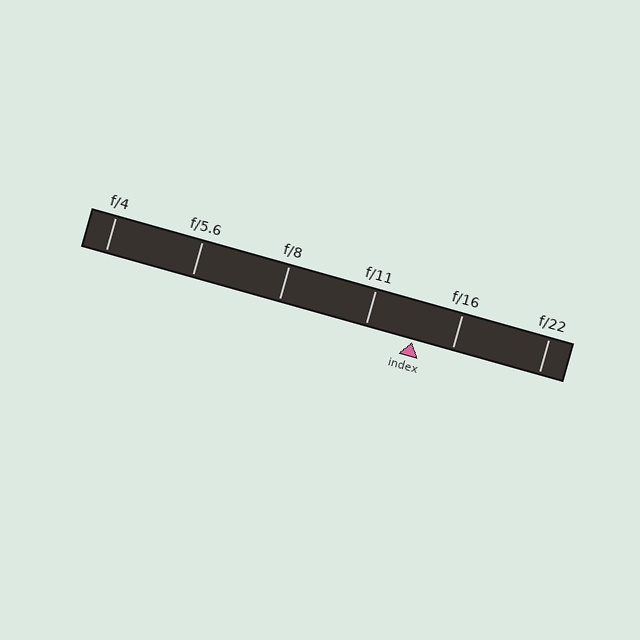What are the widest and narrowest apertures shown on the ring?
The widest aperture shown is f/4 and the narrowest is f/22.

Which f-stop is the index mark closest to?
The index mark is closest to f/16.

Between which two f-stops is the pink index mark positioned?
The index mark is between f/11 and f/16.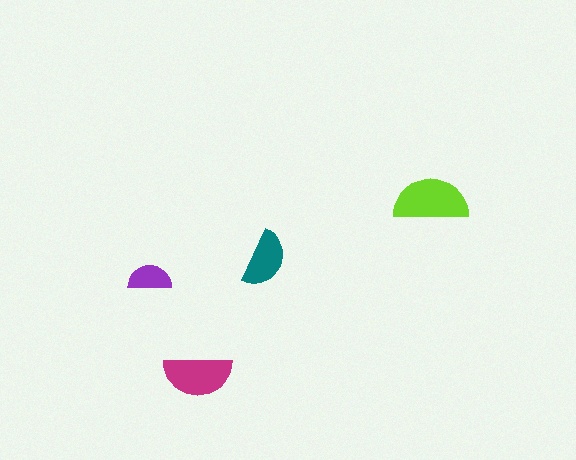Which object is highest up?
The lime semicircle is topmost.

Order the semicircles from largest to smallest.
the lime one, the magenta one, the teal one, the purple one.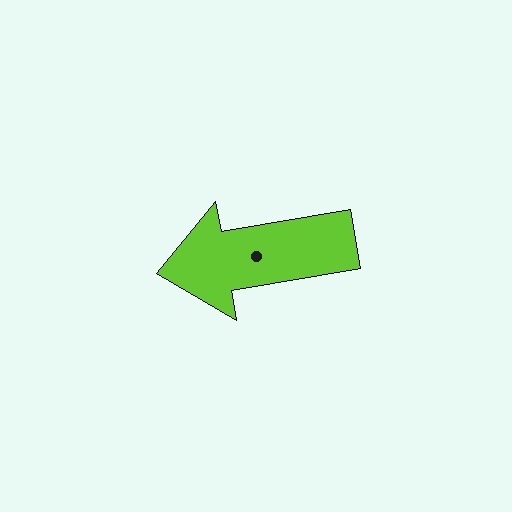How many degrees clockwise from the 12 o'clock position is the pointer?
Approximately 260 degrees.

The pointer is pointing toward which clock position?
Roughly 9 o'clock.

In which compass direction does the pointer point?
West.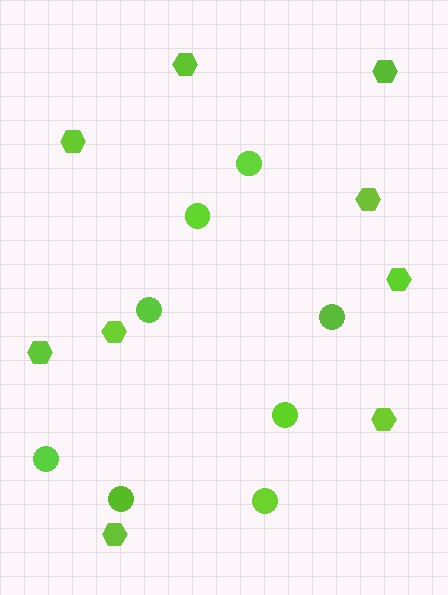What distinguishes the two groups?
There are 2 groups: one group of hexagons (9) and one group of circles (8).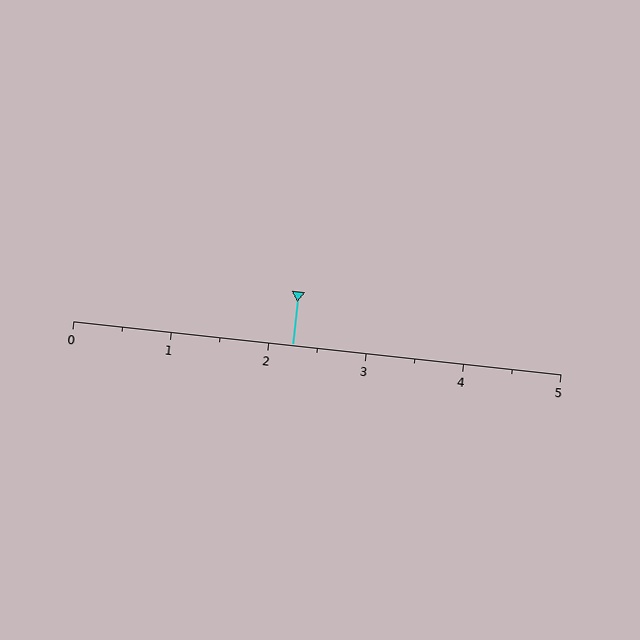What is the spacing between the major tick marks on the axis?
The major ticks are spaced 1 apart.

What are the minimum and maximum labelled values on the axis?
The axis runs from 0 to 5.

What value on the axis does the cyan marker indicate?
The marker indicates approximately 2.2.